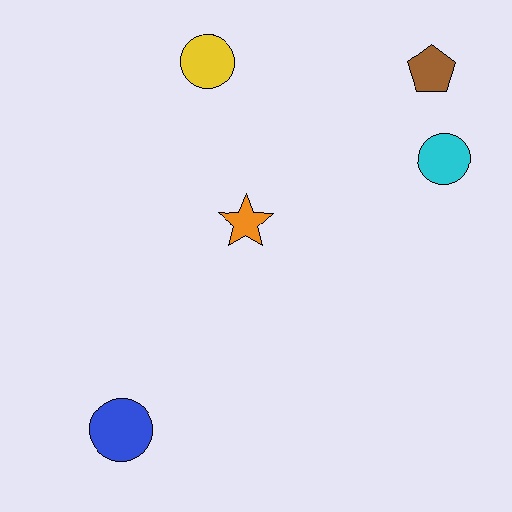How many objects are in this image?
There are 5 objects.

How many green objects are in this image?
There are no green objects.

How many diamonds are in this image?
There are no diamonds.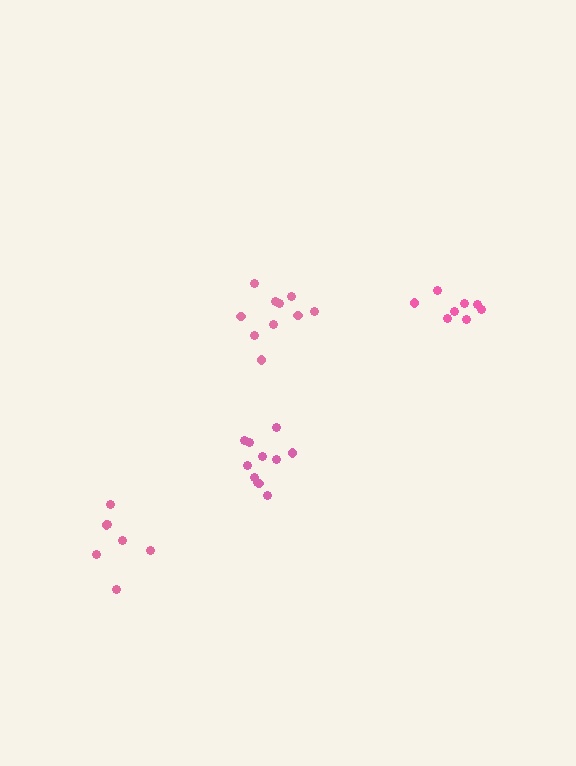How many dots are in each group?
Group 1: 7 dots, Group 2: 8 dots, Group 3: 11 dots, Group 4: 10 dots (36 total).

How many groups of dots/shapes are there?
There are 4 groups.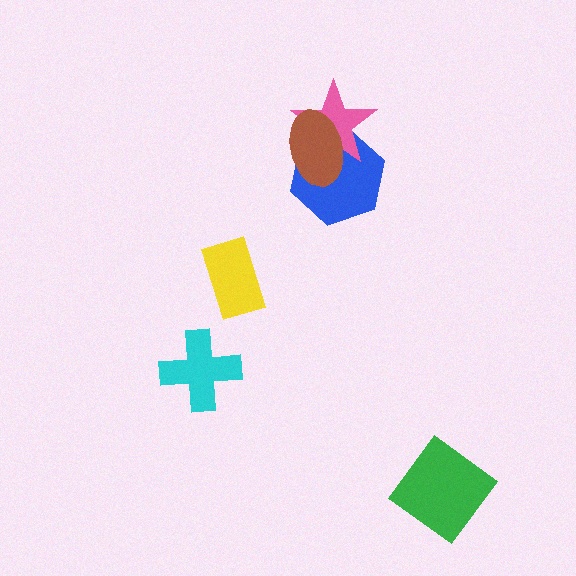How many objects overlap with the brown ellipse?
2 objects overlap with the brown ellipse.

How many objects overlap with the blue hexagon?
2 objects overlap with the blue hexagon.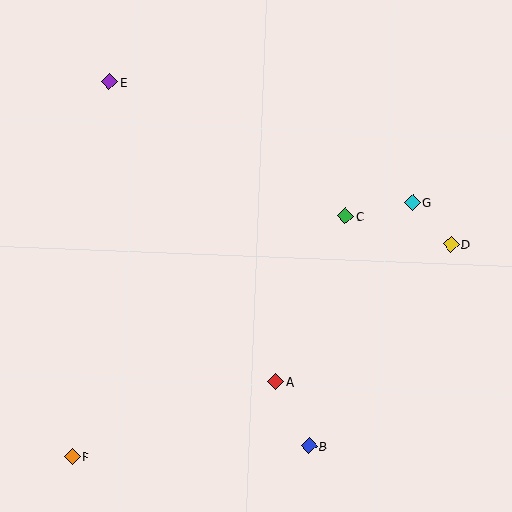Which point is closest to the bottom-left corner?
Point F is closest to the bottom-left corner.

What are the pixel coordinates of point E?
Point E is at (109, 82).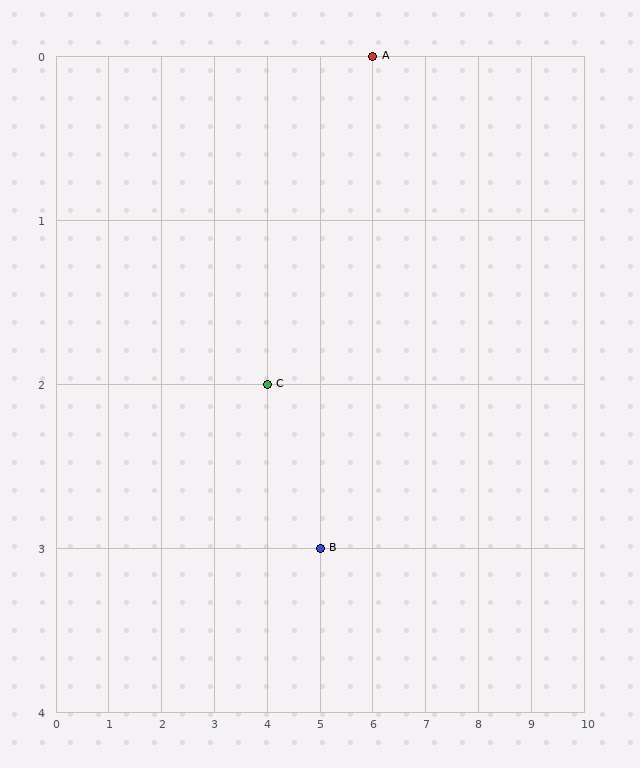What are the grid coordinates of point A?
Point A is at grid coordinates (6, 0).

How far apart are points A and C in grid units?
Points A and C are 2 columns and 2 rows apart (about 2.8 grid units diagonally).